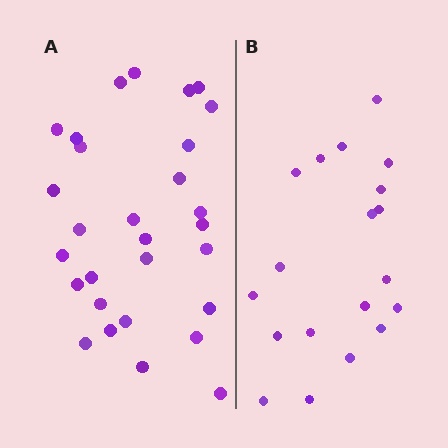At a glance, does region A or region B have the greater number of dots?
Region A (the left region) has more dots.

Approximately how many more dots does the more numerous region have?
Region A has roughly 10 or so more dots than region B.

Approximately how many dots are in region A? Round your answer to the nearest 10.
About 30 dots. (The exact count is 29, which rounds to 30.)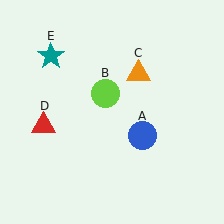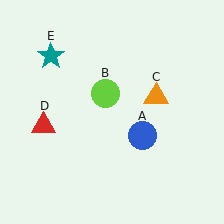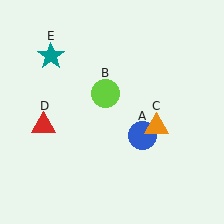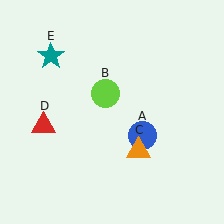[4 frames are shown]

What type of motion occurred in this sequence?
The orange triangle (object C) rotated clockwise around the center of the scene.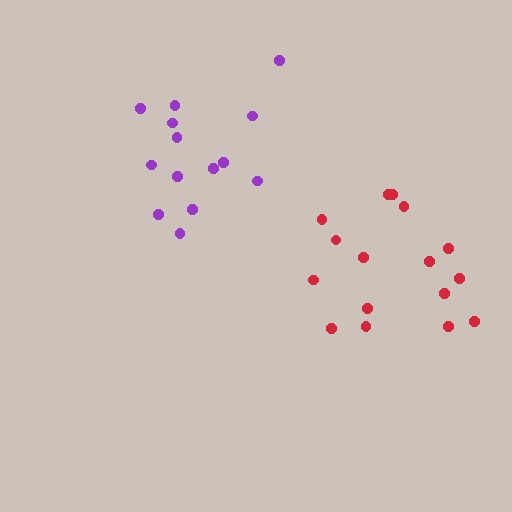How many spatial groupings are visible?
There are 2 spatial groupings.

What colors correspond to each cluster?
The clusters are colored: red, purple.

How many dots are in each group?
Group 1: 16 dots, Group 2: 14 dots (30 total).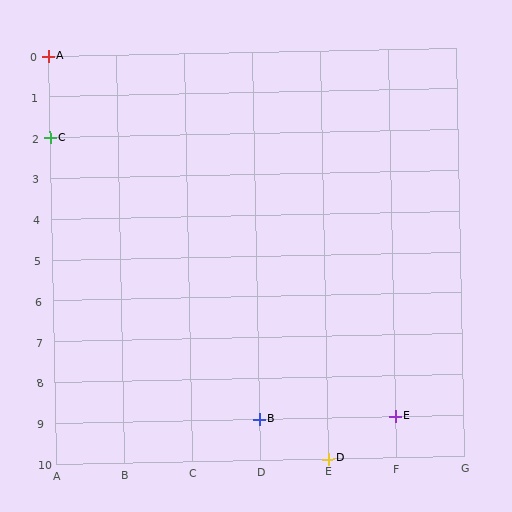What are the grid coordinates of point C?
Point C is at grid coordinates (A, 2).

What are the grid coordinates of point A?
Point A is at grid coordinates (A, 0).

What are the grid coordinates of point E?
Point E is at grid coordinates (F, 9).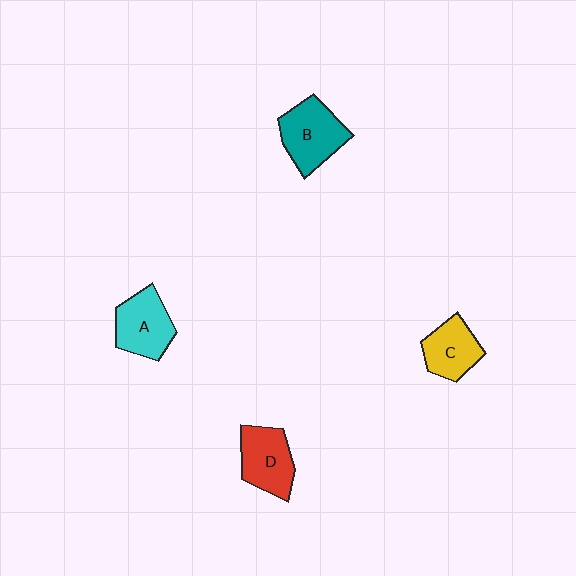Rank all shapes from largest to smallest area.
From largest to smallest: B (teal), A (cyan), D (red), C (yellow).